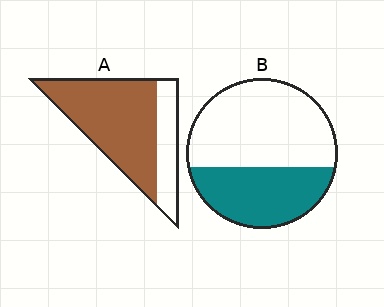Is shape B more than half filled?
No.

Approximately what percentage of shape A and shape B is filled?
A is approximately 75% and B is approximately 40%.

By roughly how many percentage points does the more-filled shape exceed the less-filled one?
By roughly 35 percentage points (A over B).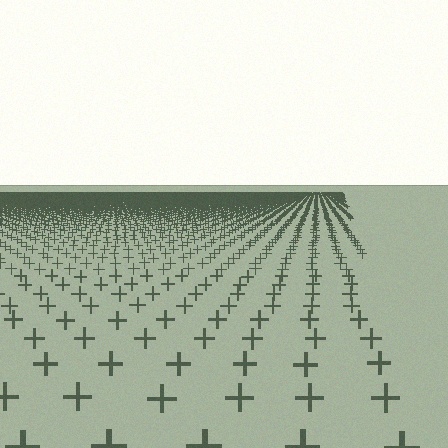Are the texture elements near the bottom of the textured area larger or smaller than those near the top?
Larger. Near the bottom, elements are closer to the viewer and appear at a bigger on-screen size.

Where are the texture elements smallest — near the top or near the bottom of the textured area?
Near the top.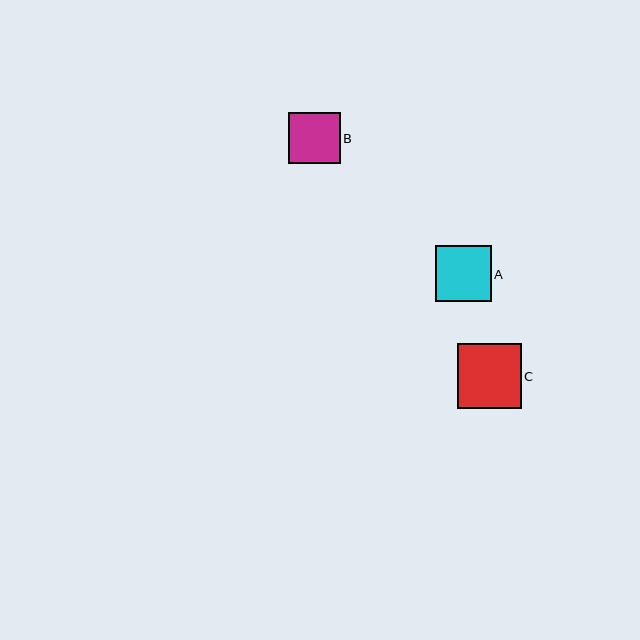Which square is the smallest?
Square B is the smallest with a size of approximately 52 pixels.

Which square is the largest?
Square C is the largest with a size of approximately 64 pixels.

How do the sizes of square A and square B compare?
Square A and square B are approximately the same size.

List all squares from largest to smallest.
From largest to smallest: C, A, B.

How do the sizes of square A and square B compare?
Square A and square B are approximately the same size.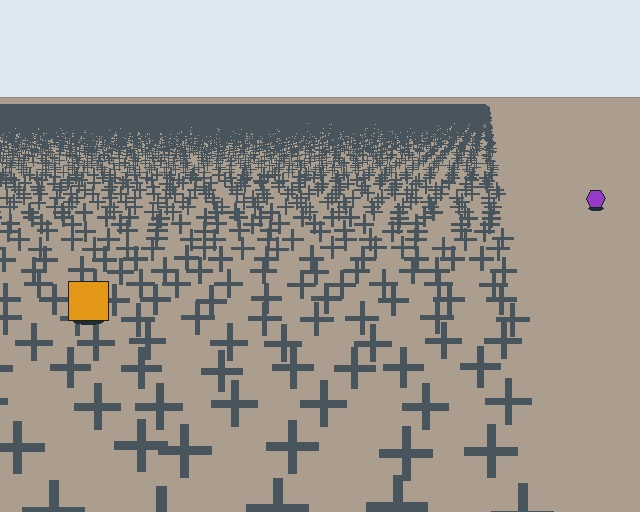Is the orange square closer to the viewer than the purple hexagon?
Yes. The orange square is closer — you can tell from the texture gradient: the ground texture is coarser near it.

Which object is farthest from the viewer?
The purple hexagon is farthest from the viewer. It appears smaller and the ground texture around it is denser.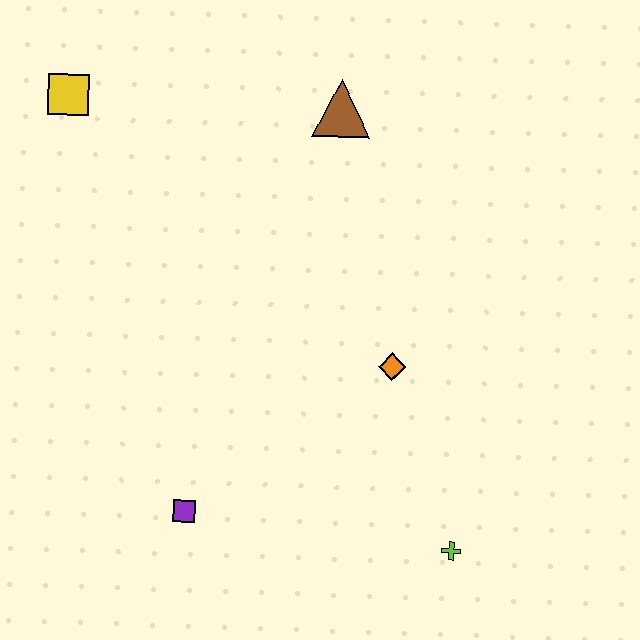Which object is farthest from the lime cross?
The yellow square is farthest from the lime cross.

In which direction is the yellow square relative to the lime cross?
The yellow square is above the lime cross.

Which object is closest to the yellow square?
The brown triangle is closest to the yellow square.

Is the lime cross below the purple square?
Yes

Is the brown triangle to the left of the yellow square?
No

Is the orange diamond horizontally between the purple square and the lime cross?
Yes